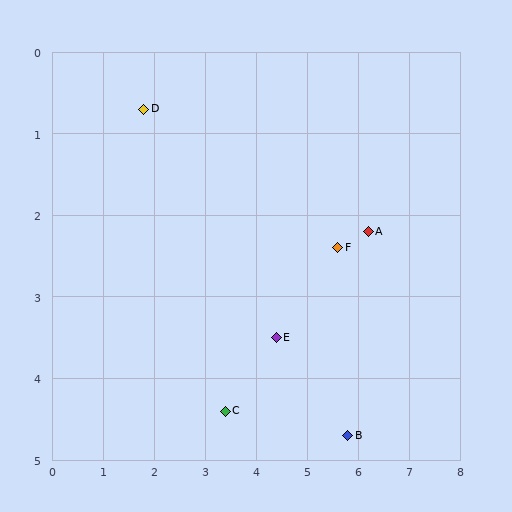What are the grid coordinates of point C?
Point C is at approximately (3.4, 4.4).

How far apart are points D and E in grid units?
Points D and E are about 3.8 grid units apart.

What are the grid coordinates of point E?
Point E is at approximately (4.4, 3.5).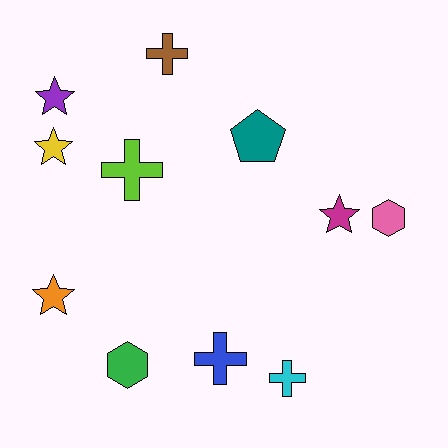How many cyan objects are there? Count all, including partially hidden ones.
There is 1 cyan object.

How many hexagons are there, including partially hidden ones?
There are 2 hexagons.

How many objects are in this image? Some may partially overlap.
There are 11 objects.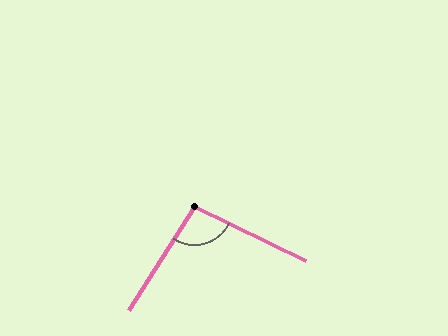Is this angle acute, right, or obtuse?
It is obtuse.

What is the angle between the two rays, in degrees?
Approximately 96 degrees.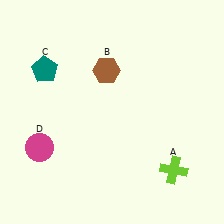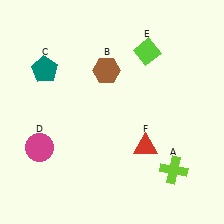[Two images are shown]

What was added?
A lime diamond (E), a red triangle (F) were added in Image 2.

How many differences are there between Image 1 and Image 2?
There are 2 differences between the two images.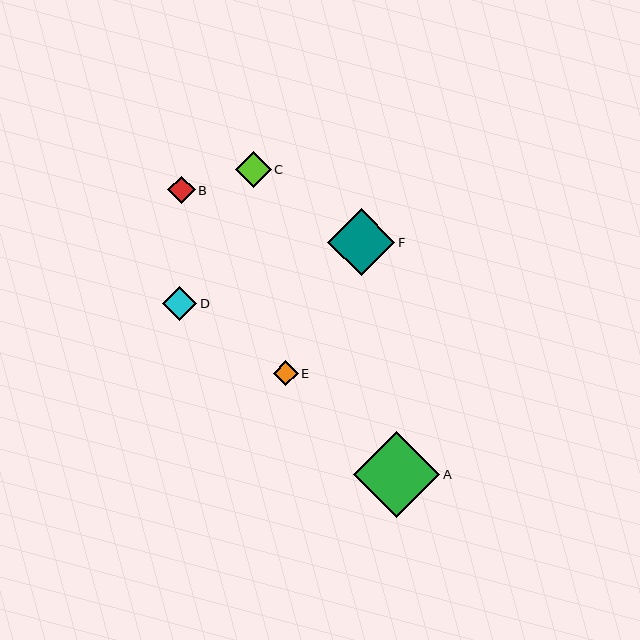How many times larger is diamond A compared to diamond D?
Diamond A is approximately 2.6 times the size of diamond D.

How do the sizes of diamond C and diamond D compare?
Diamond C and diamond D are approximately the same size.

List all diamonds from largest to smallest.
From largest to smallest: A, F, C, D, B, E.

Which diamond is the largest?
Diamond A is the largest with a size of approximately 86 pixels.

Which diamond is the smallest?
Diamond E is the smallest with a size of approximately 25 pixels.